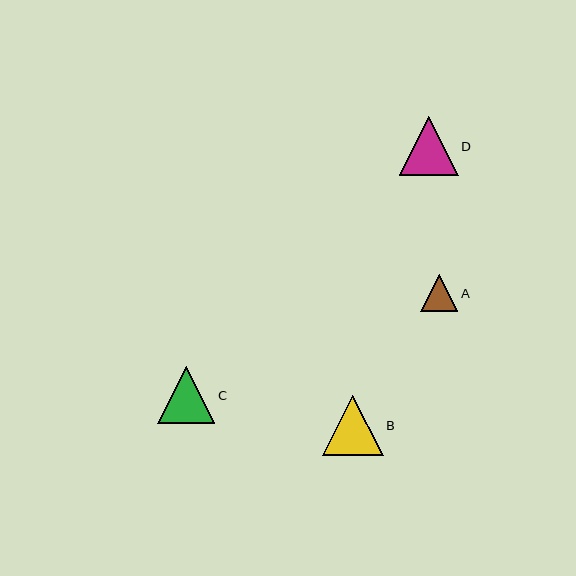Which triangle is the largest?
Triangle B is the largest with a size of approximately 61 pixels.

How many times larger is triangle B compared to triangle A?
Triangle B is approximately 1.6 times the size of triangle A.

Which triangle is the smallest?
Triangle A is the smallest with a size of approximately 37 pixels.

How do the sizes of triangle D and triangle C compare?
Triangle D and triangle C are approximately the same size.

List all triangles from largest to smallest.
From largest to smallest: B, D, C, A.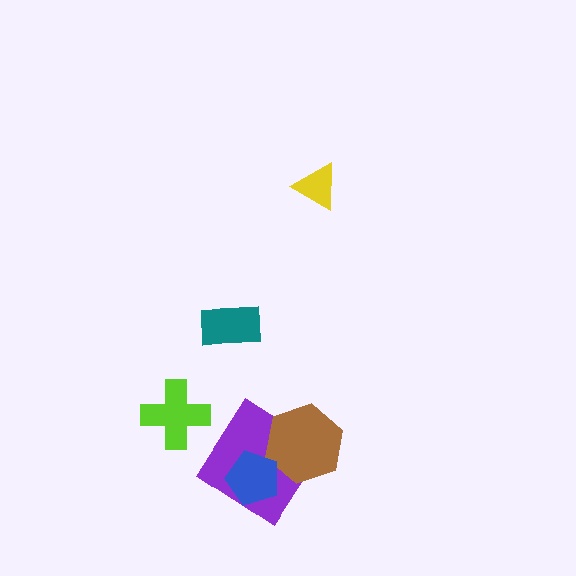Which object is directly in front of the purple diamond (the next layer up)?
The brown hexagon is directly in front of the purple diamond.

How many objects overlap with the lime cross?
0 objects overlap with the lime cross.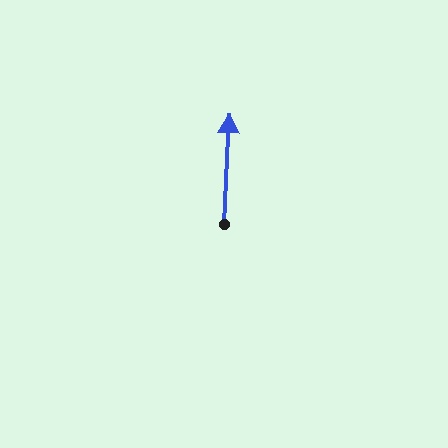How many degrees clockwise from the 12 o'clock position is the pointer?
Approximately 3 degrees.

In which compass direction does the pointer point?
North.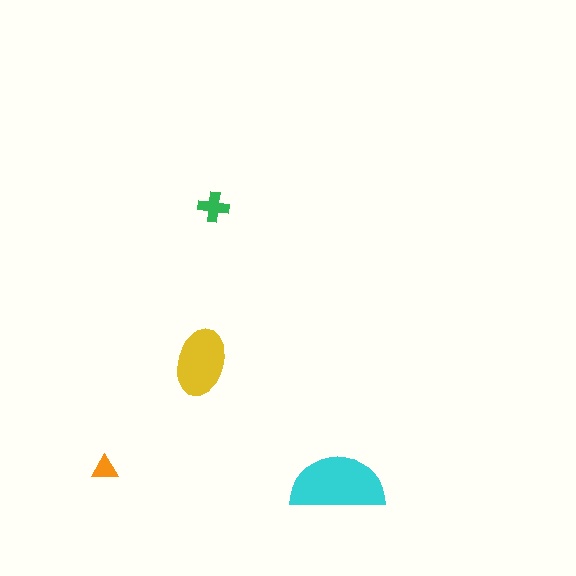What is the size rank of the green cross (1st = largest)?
3rd.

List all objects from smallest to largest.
The orange triangle, the green cross, the yellow ellipse, the cyan semicircle.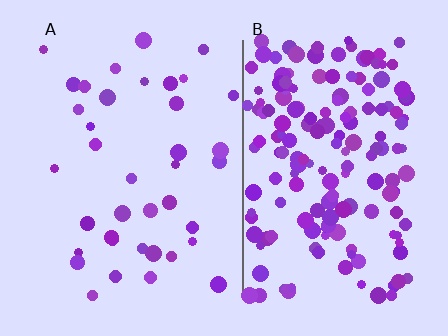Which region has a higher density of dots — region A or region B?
B (the right).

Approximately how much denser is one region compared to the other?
Approximately 4.4× — region B over region A.